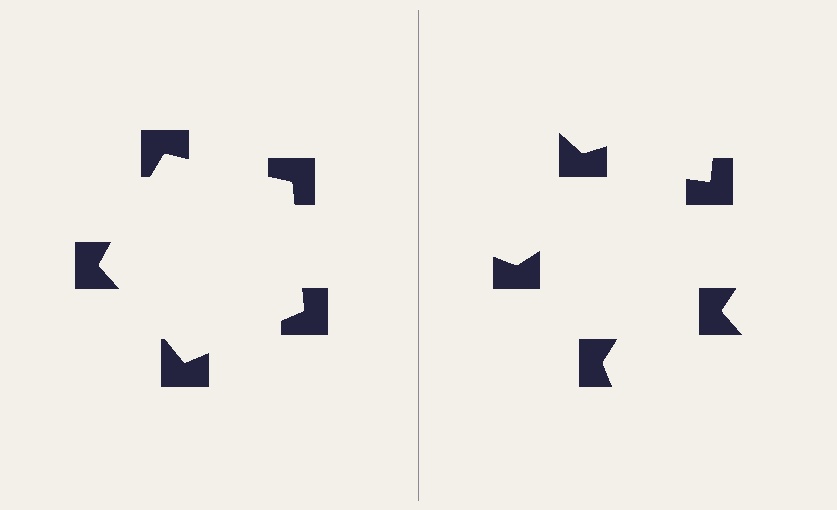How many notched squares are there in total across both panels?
10 — 5 on each side.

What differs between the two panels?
The notched squares are positioned identically on both sides; only the wedge orientations differ. On the left they align to a pentagon; on the right they are misaligned.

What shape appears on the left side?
An illusory pentagon.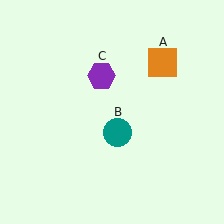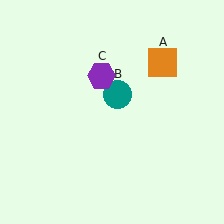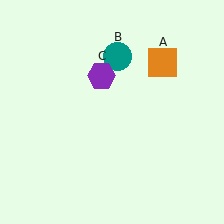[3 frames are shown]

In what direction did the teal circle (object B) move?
The teal circle (object B) moved up.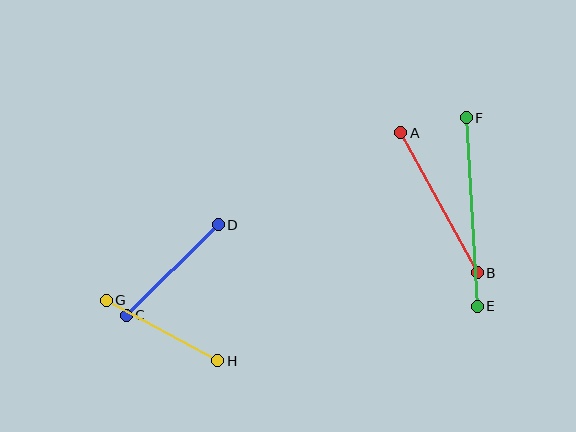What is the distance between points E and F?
The distance is approximately 189 pixels.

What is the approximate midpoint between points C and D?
The midpoint is at approximately (172, 270) pixels.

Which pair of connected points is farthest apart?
Points E and F are farthest apart.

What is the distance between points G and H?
The distance is approximately 127 pixels.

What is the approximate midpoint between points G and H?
The midpoint is at approximately (162, 331) pixels.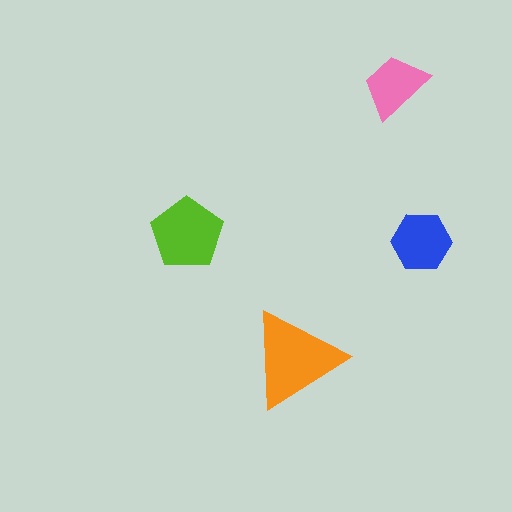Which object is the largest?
The orange triangle.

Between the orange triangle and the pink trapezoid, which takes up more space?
The orange triangle.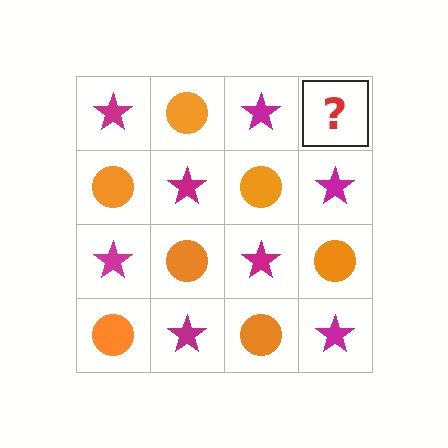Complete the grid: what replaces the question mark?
The question mark should be replaced with an orange circle.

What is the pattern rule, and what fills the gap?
The rule is that it alternates magenta star and orange circle in a checkerboard pattern. The gap should be filled with an orange circle.